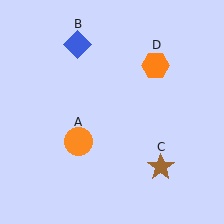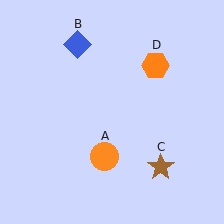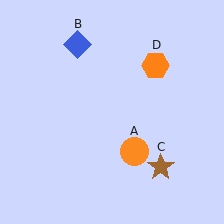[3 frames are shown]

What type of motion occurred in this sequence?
The orange circle (object A) rotated counterclockwise around the center of the scene.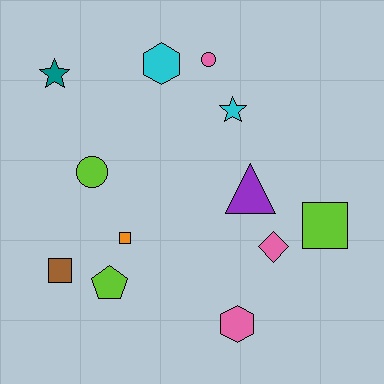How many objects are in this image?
There are 12 objects.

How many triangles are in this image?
There is 1 triangle.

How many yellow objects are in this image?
There are no yellow objects.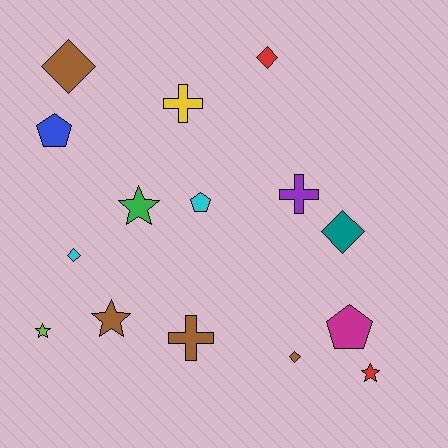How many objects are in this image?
There are 15 objects.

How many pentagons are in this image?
There are 3 pentagons.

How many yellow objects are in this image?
There is 1 yellow object.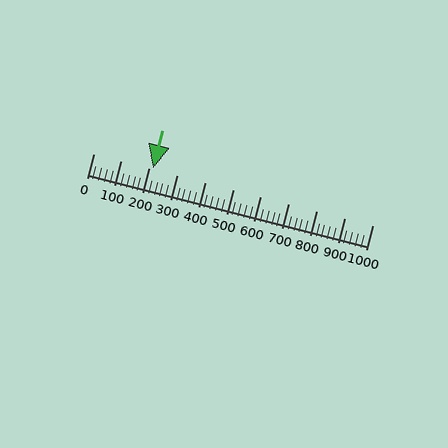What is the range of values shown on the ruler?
The ruler shows values from 0 to 1000.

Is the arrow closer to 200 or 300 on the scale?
The arrow is closer to 200.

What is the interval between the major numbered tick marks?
The major tick marks are spaced 100 units apart.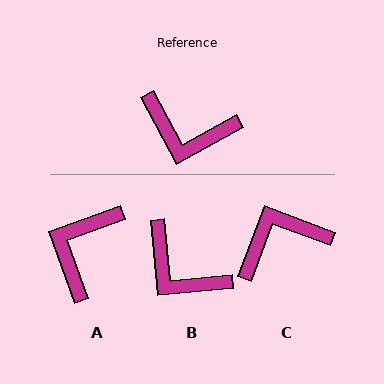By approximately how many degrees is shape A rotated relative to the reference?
Approximately 99 degrees clockwise.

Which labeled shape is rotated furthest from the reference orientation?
C, about 139 degrees away.